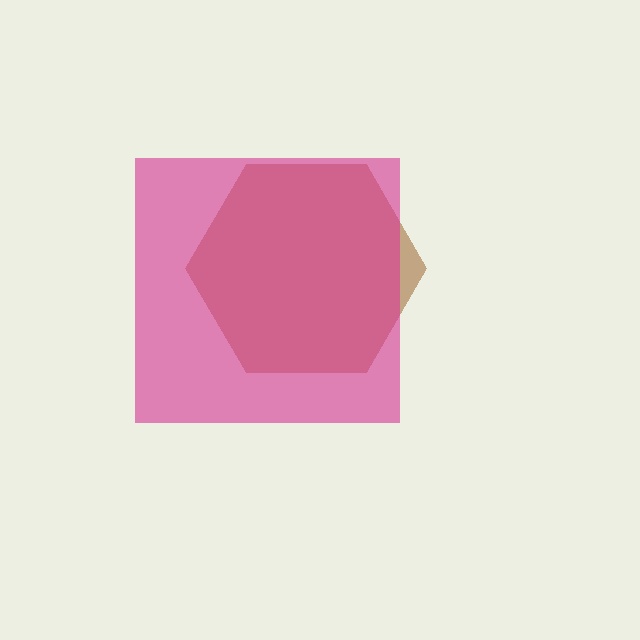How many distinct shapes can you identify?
There are 2 distinct shapes: a brown hexagon, a magenta square.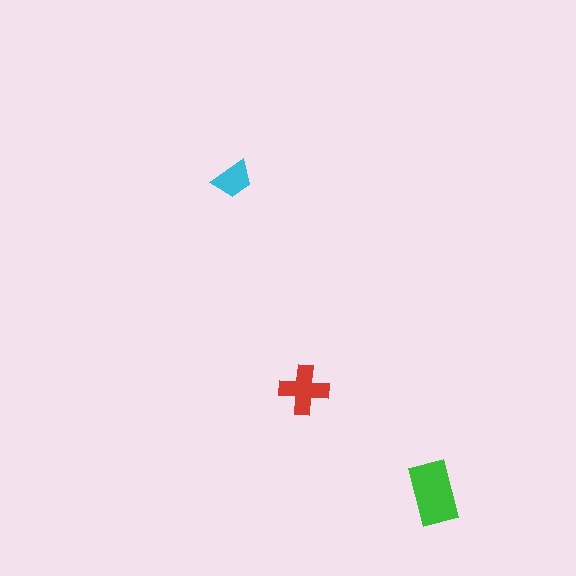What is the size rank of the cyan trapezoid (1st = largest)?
3rd.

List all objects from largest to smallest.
The green rectangle, the red cross, the cyan trapezoid.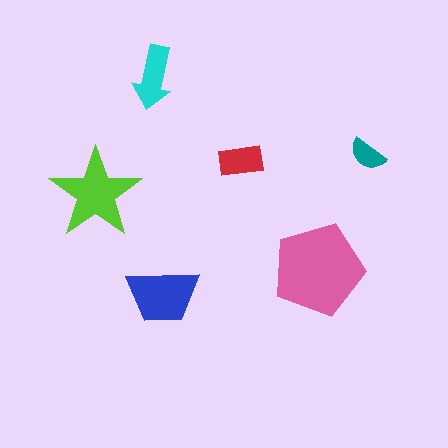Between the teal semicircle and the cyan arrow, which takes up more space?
The cyan arrow.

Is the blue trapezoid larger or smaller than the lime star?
Smaller.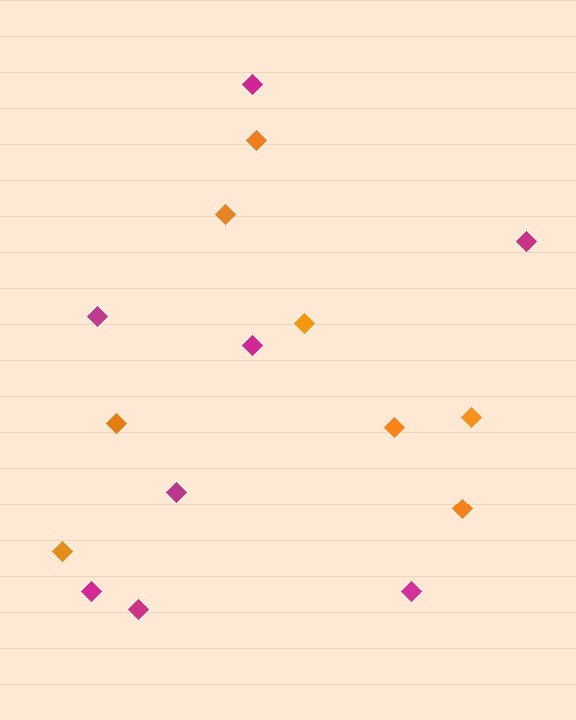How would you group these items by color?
There are 2 groups: one group of orange diamonds (8) and one group of magenta diamonds (8).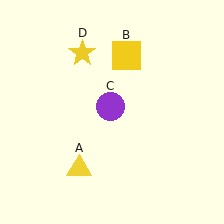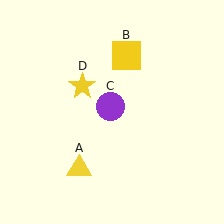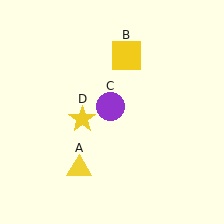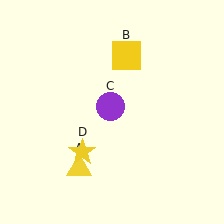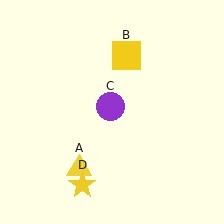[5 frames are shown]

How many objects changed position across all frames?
1 object changed position: yellow star (object D).